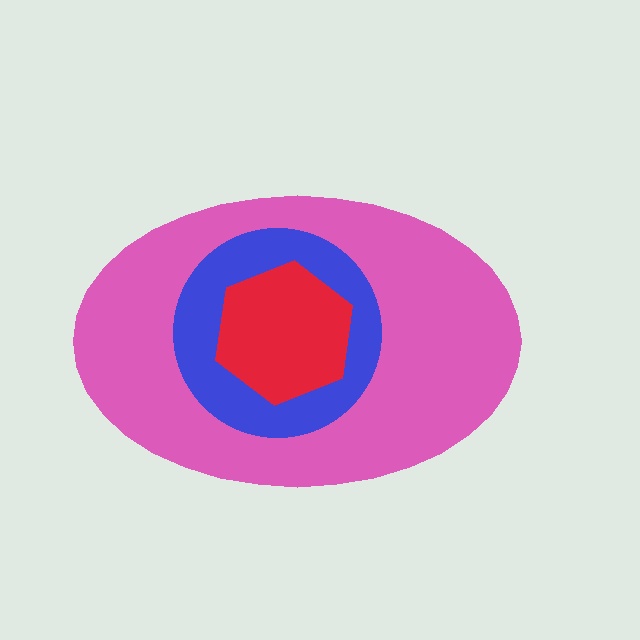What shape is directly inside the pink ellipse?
The blue circle.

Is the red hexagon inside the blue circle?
Yes.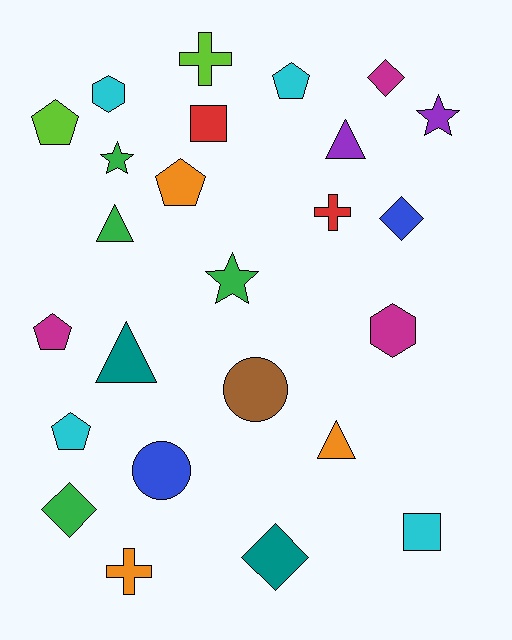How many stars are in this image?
There are 3 stars.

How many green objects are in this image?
There are 4 green objects.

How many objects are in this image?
There are 25 objects.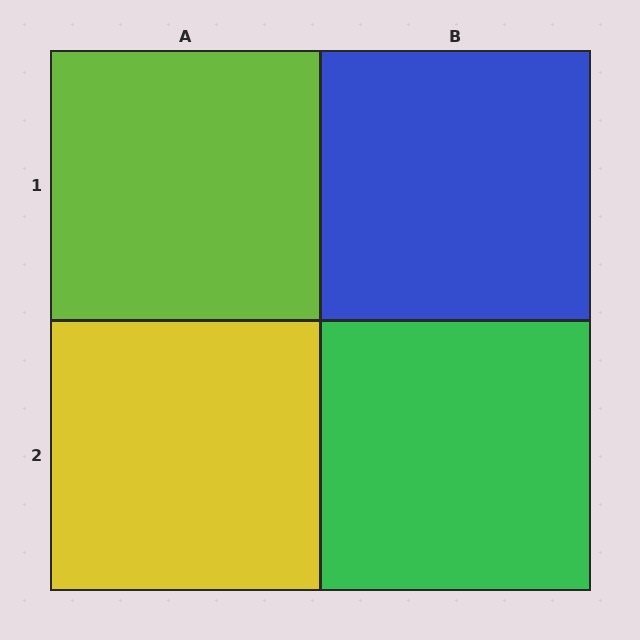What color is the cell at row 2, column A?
Yellow.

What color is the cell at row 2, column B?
Green.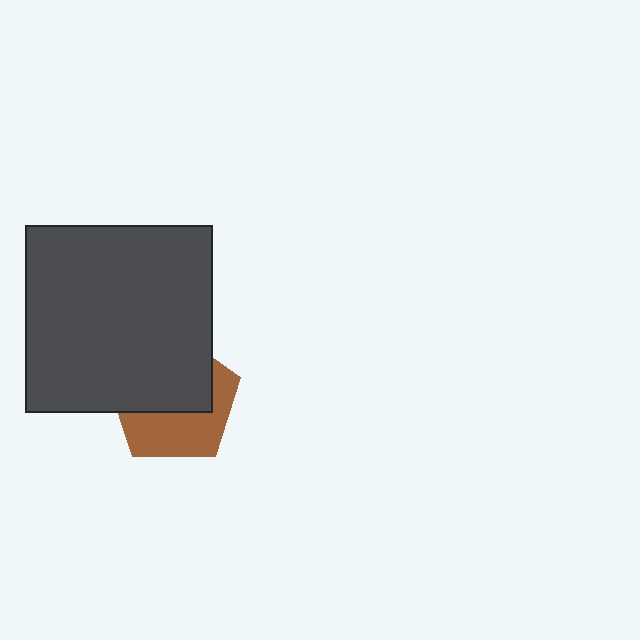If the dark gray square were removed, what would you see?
You would see the complete brown pentagon.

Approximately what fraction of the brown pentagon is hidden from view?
Roughly 55% of the brown pentagon is hidden behind the dark gray square.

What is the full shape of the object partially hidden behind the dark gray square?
The partially hidden object is a brown pentagon.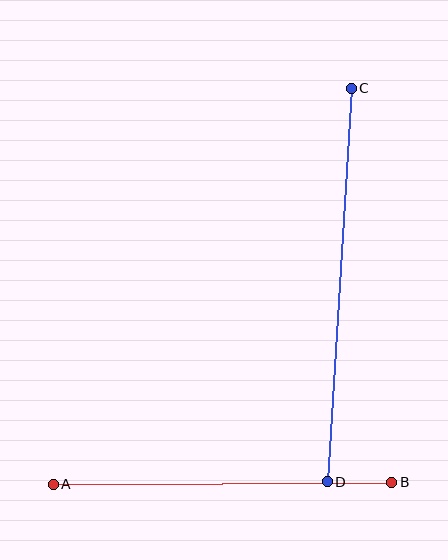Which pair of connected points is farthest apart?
Points C and D are farthest apart.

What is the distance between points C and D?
The distance is approximately 394 pixels.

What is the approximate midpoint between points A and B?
The midpoint is at approximately (222, 483) pixels.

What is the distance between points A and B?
The distance is approximately 339 pixels.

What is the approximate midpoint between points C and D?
The midpoint is at approximately (339, 285) pixels.